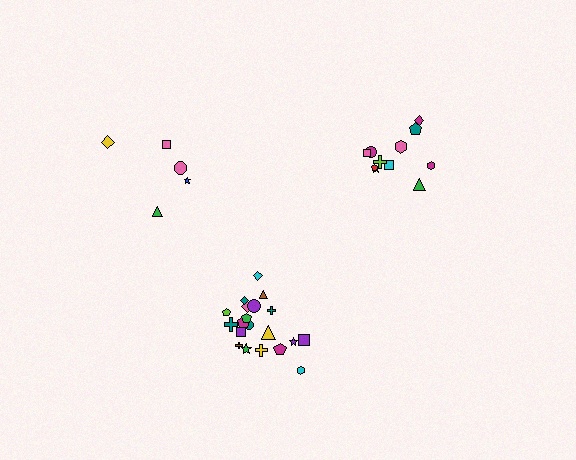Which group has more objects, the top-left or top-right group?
The top-right group.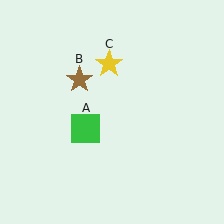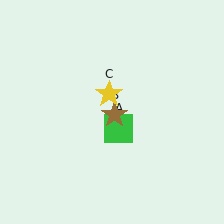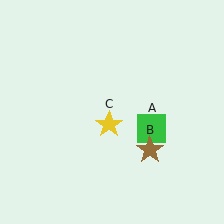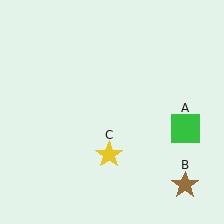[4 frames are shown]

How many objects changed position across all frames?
3 objects changed position: green square (object A), brown star (object B), yellow star (object C).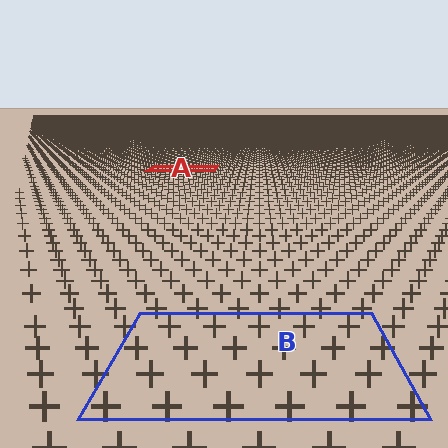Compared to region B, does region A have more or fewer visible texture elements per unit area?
Region A has more texture elements per unit area — they are packed more densely because it is farther away.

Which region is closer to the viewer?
Region B is closer. The texture elements there are larger and more spread out.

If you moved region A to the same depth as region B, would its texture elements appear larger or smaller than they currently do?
They would appear larger. At a closer depth, the same texture elements are projected at a bigger on-screen size.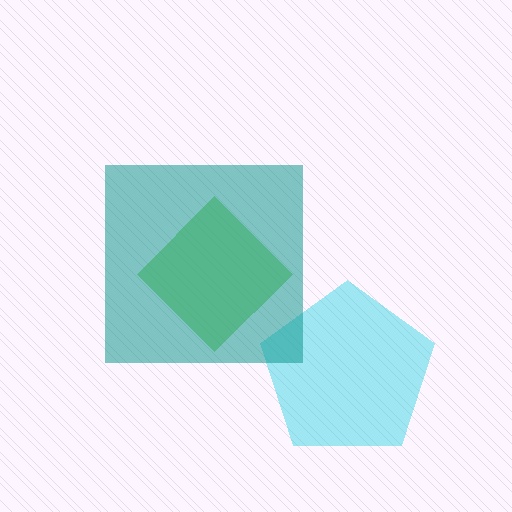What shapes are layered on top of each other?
The layered shapes are: a cyan pentagon, a lime diamond, a teal square.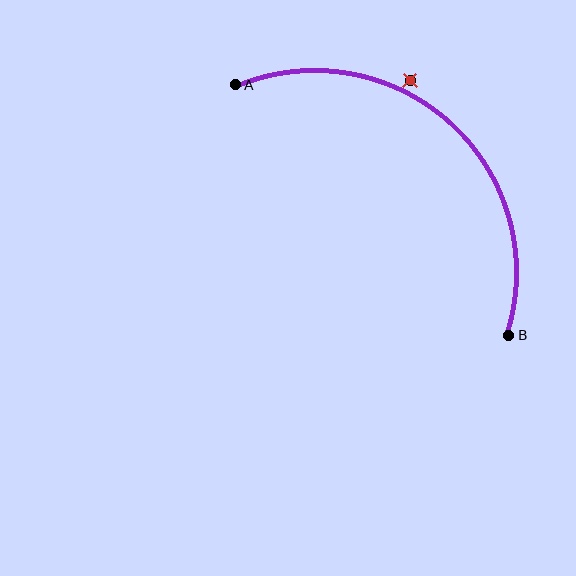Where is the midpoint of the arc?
The arc midpoint is the point on the curve farthest from the straight line joining A and B. It sits above and to the right of that line.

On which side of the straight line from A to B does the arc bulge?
The arc bulges above and to the right of the straight line connecting A and B.